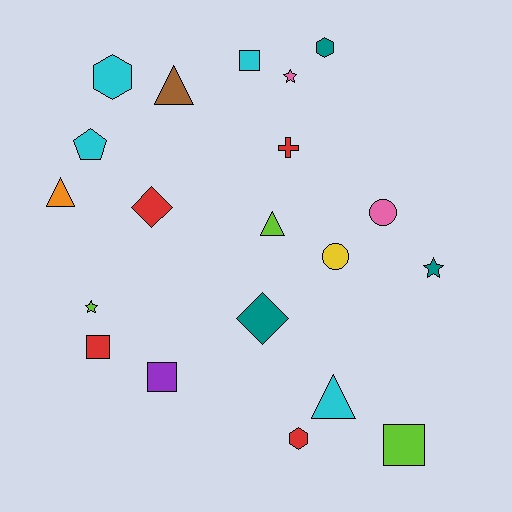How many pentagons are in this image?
There is 1 pentagon.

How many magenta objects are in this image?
There are no magenta objects.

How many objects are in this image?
There are 20 objects.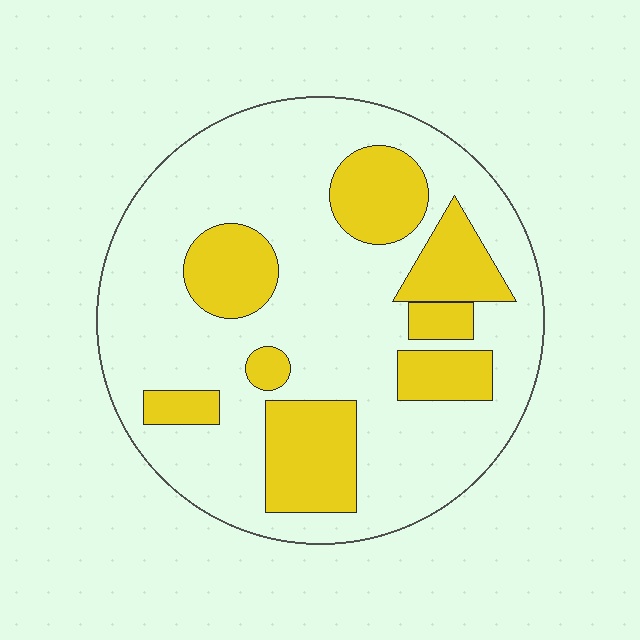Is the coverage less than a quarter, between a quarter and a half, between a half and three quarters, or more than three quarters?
Between a quarter and a half.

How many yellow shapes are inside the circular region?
8.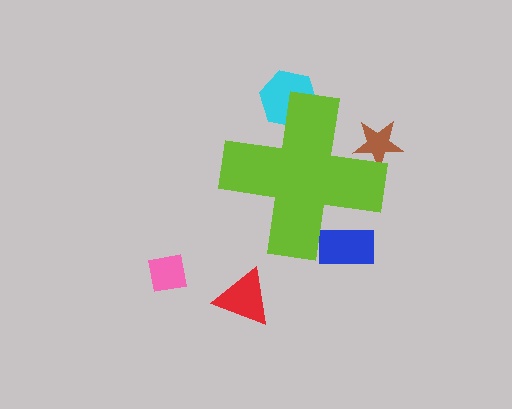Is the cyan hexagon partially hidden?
Yes, the cyan hexagon is partially hidden behind the lime cross.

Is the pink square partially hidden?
No, the pink square is fully visible.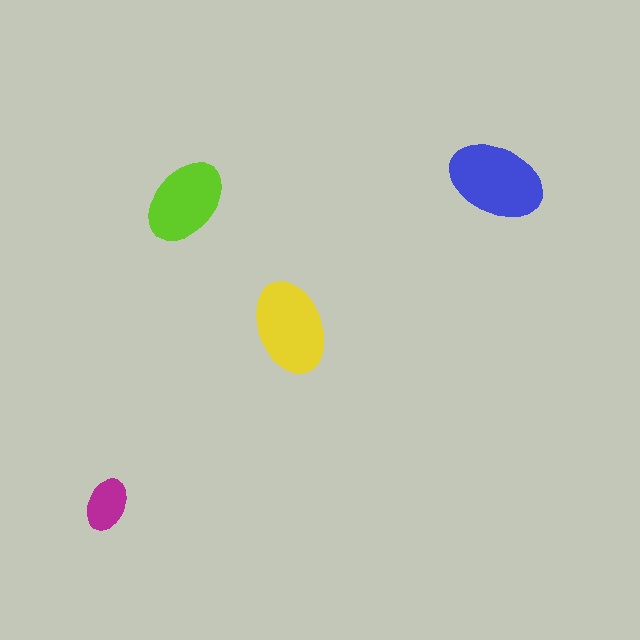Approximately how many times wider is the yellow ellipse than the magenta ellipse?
About 2 times wider.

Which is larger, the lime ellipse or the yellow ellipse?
The yellow one.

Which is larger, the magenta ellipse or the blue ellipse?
The blue one.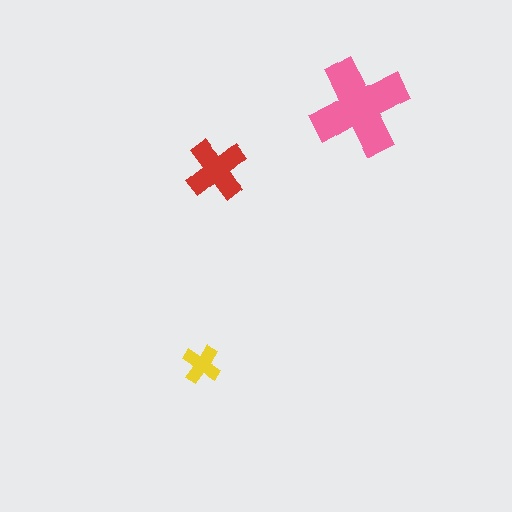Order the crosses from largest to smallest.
the pink one, the red one, the yellow one.